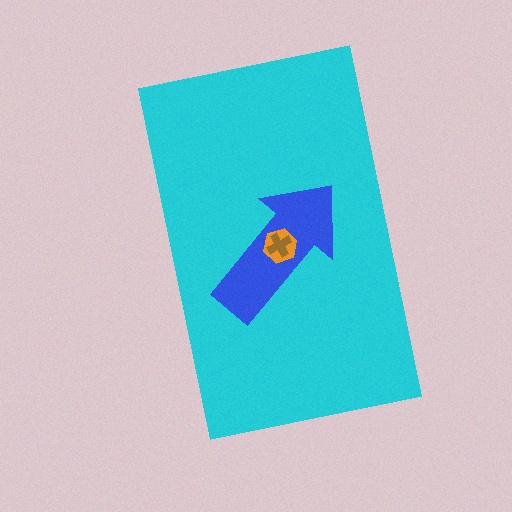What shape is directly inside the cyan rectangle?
The blue arrow.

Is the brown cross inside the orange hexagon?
Yes.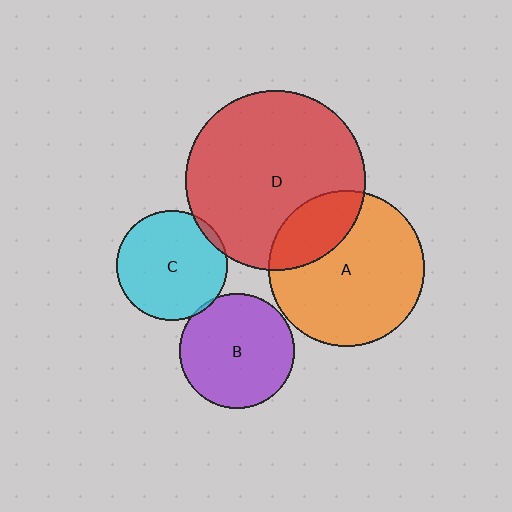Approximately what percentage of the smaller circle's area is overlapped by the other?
Approximately 5%.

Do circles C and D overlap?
Yes.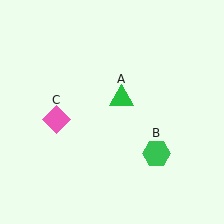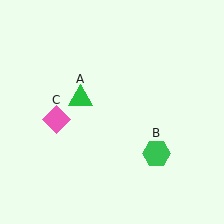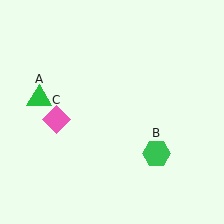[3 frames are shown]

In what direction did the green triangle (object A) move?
The green triangle (object A) moved left.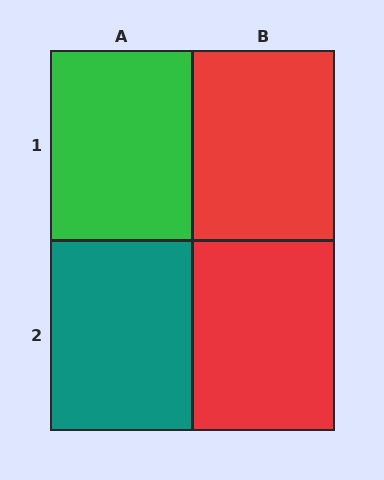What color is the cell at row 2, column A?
Teal.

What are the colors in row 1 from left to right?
Green, red.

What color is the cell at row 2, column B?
Red.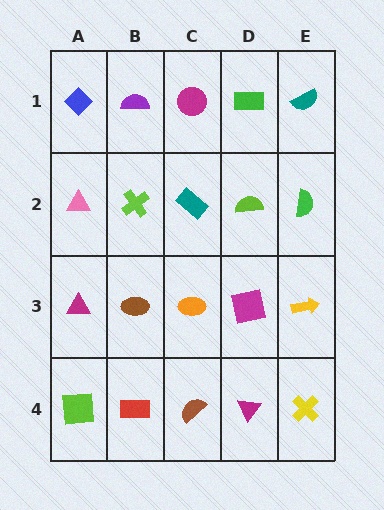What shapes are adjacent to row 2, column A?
A blue diamond (row 1, column A), a magenta triangle (row 3, column A), a lime cross (row 2, column B).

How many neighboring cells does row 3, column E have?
3.